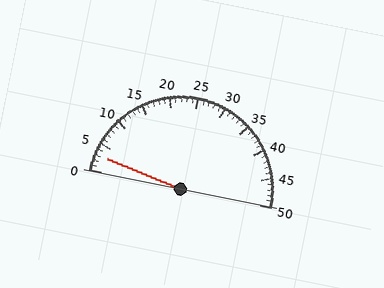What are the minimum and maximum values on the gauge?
The gauge ranges from 0 to 50.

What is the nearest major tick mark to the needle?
The nearest major tick mark is 5.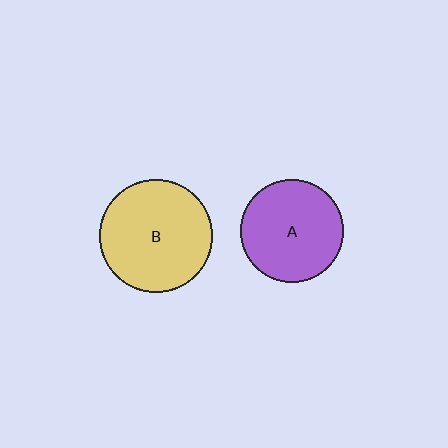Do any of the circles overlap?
No, none of the circles overlap.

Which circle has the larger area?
Circle B (yellow).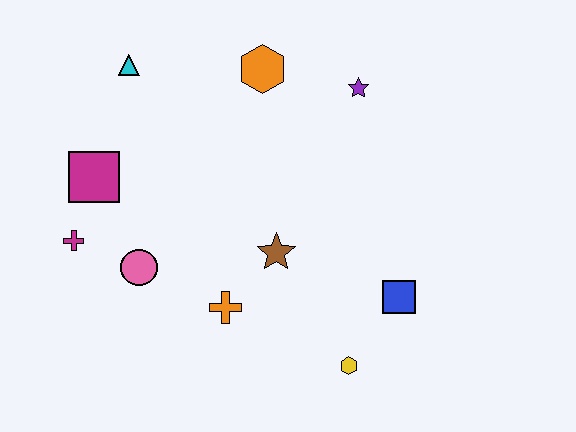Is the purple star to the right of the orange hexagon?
Yes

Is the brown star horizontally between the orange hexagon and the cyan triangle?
No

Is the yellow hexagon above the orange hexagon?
No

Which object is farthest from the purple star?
The magenta cross is farthest from the purple star.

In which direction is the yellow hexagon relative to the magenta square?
The yellow hexagon is to the right of the magenta square.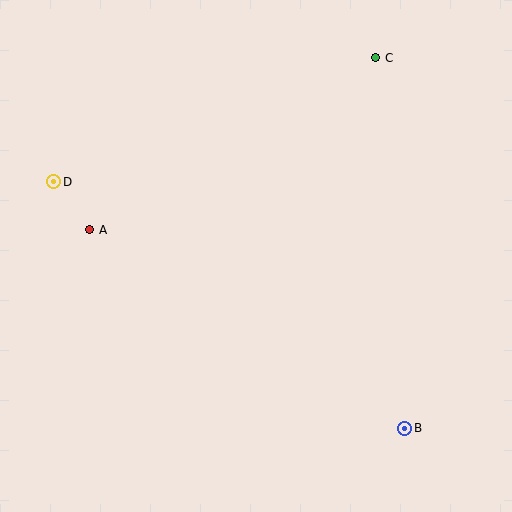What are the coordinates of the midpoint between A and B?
The midpoint between A and B is at (247, 329).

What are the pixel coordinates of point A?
Point A is at (90, 230).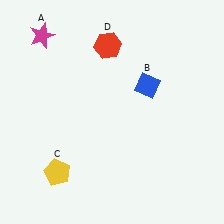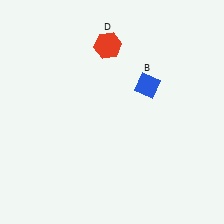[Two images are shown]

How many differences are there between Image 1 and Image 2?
There are 2 differences between the two images.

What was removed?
The yellow pentagon (C), the magenta star (A) were removed in Image 2.